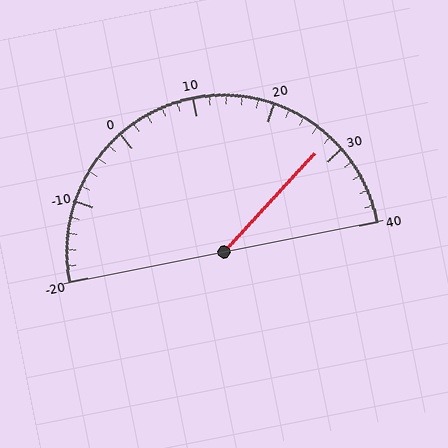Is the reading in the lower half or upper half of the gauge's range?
The reading is in the upper half of the range (-20 to 40).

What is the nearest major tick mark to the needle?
The nearest major tick mark is 30.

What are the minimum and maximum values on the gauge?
The gauge ranges from -20 to 40.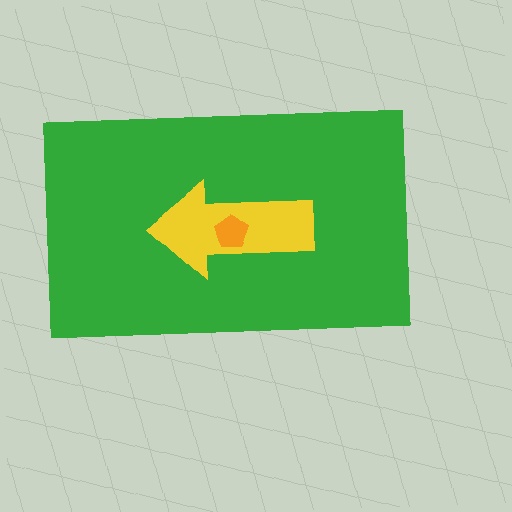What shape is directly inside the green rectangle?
The yellow arrow.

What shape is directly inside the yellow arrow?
The orange pentagon.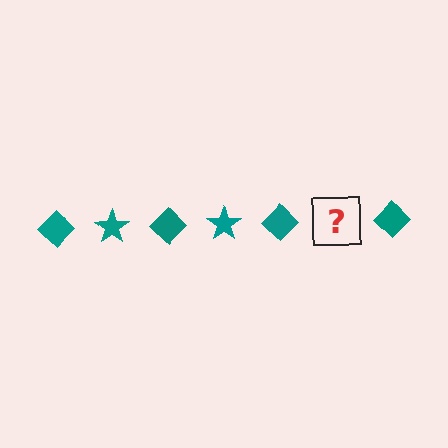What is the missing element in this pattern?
The missing element is a teal star.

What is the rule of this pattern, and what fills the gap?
The rule is that the pattern cycles through diamond, star shapes in teal. The gap should be filled with a teal star.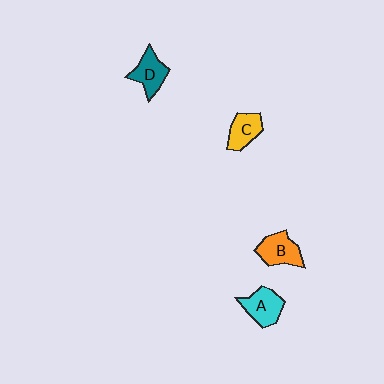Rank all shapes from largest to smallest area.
From largest to smallest: B (orange), A (cyan), D (teal), C (yellow).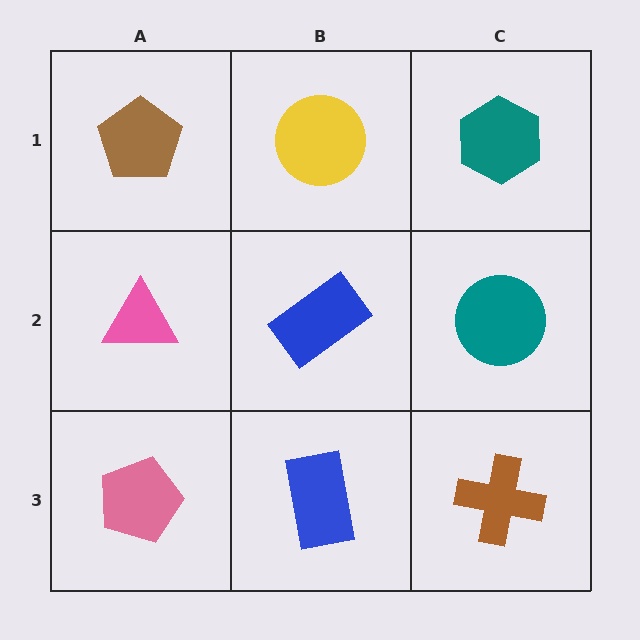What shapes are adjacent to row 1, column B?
A blue rectangle (row 2, column B), a brown pentagon (row 1, column A), a teal hexagon (row 1, column C).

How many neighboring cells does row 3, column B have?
3.